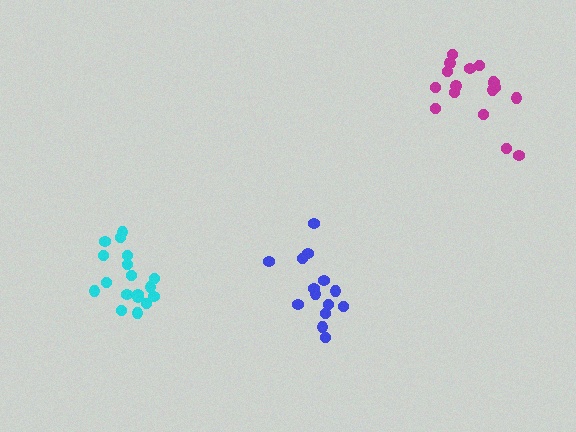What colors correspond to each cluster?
The clusters are colored: blue, magenta, cyan.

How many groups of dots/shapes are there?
There are 3 groups.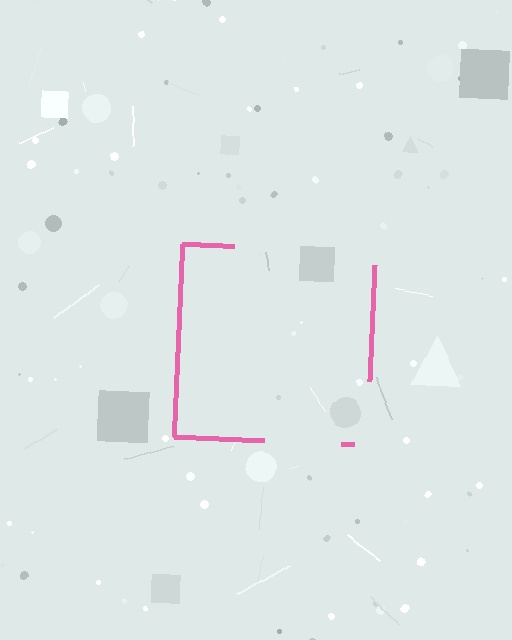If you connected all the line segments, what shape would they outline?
They would outline a square.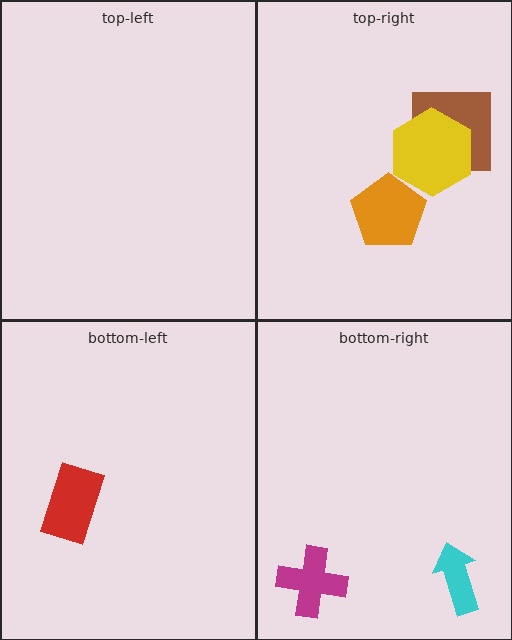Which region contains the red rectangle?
The bottom-left region.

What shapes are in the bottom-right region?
The cyan arrow, the magenta cross.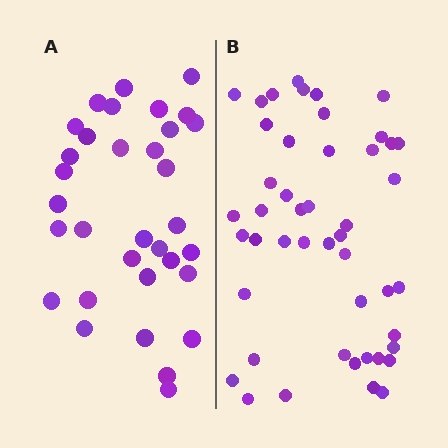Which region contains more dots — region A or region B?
Region B (the right region) has more dots.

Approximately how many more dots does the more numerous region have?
Region B has approximately 15 more dots than region A.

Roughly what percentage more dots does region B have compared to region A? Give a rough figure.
About 40% more.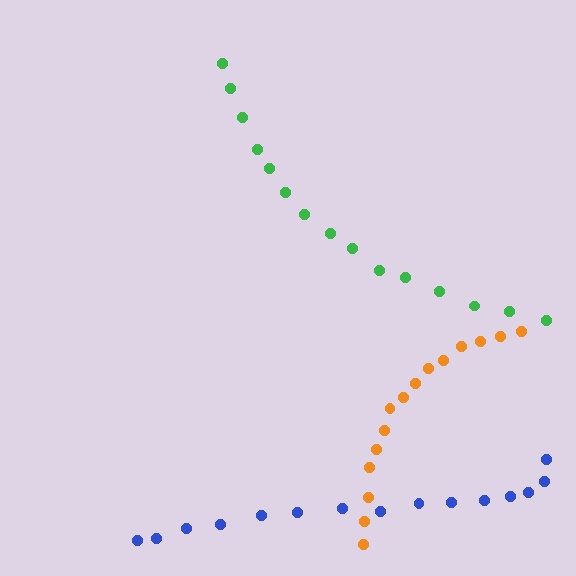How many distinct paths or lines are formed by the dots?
There are 3 distinct paths.